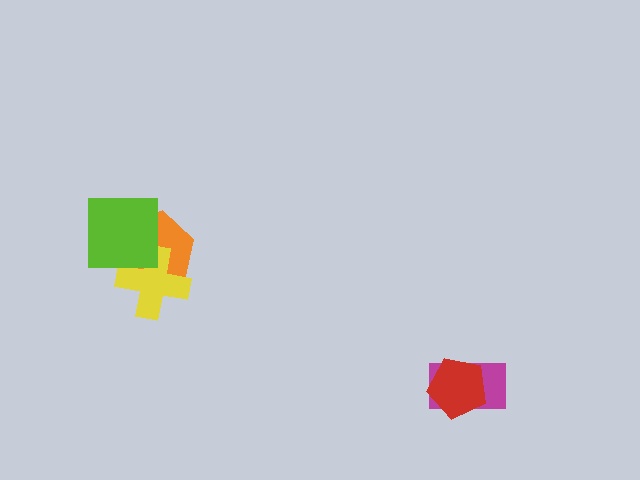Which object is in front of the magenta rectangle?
The red pentagon is in front of the magenta rectangle.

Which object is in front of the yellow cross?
The lime square is in front of the yellow cross.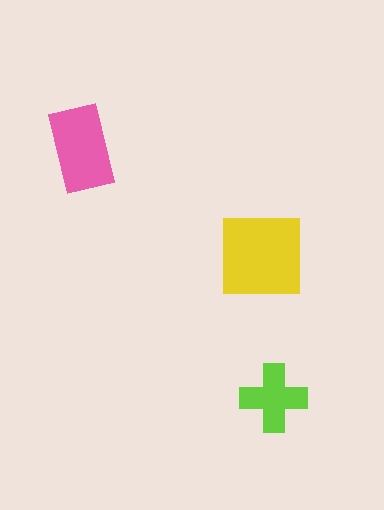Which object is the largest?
The yellow square.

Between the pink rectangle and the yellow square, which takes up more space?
The yellow square.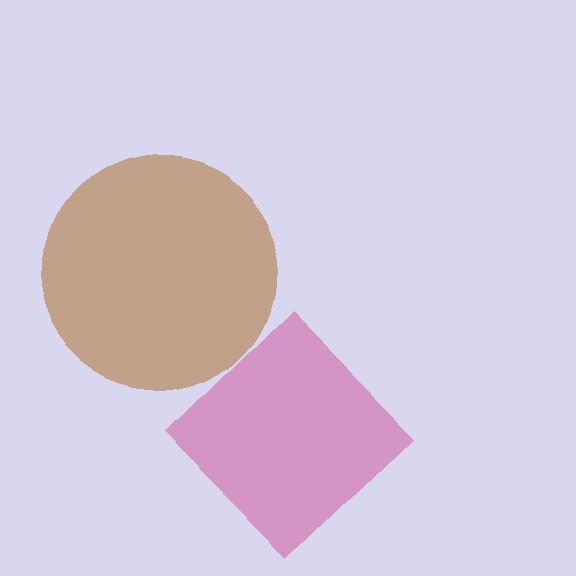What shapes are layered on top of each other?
The layered shapes are: a brown circle, a magenta diamond.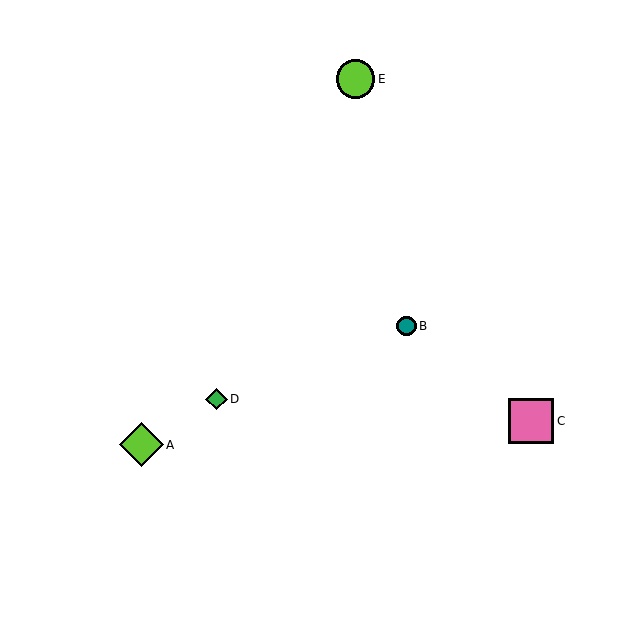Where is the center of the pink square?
The center of the pink square is at (531, 421).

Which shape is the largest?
The pink square (labeled C) is the largest.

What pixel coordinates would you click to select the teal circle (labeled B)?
Click at (407, 326) to select the teal circle B.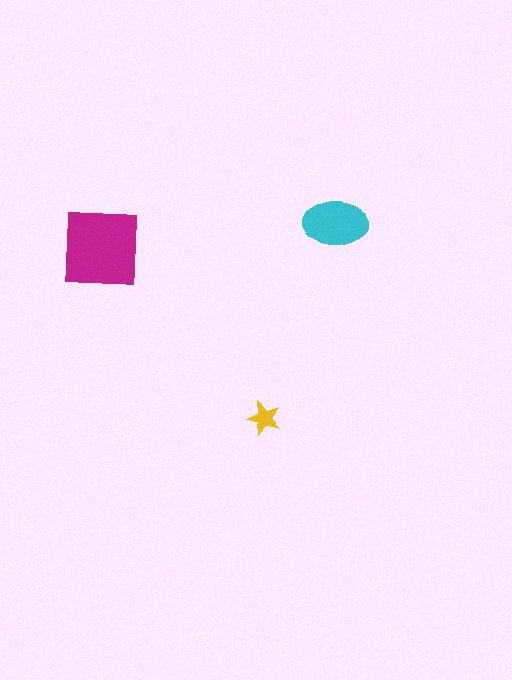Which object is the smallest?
The yellow star.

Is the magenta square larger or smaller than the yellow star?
Larger.